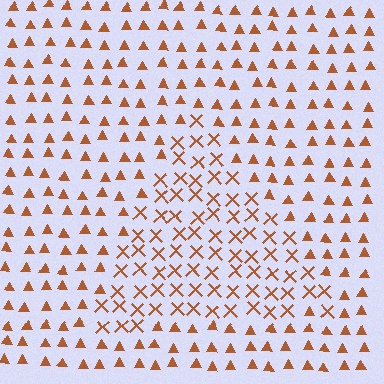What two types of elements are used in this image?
The image uses X marks inside the triangle region and triangles outside it.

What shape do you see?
I see a triangle.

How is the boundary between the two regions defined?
The boundary is defined by a change in element shape: X marks inside vs. triangles outside. All elements share the same color and spacing.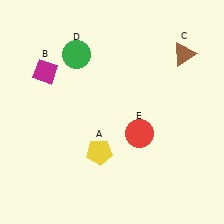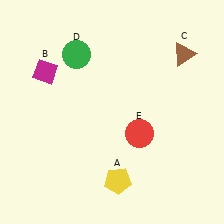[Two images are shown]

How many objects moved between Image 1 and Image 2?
1 object moved between the two images.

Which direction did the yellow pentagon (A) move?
The yellow pentagon (A) moved down.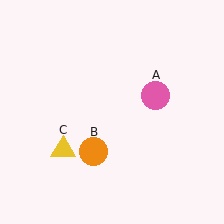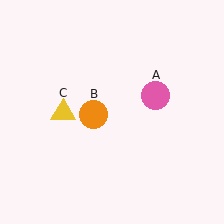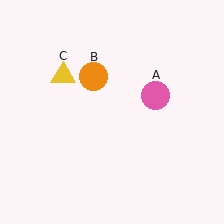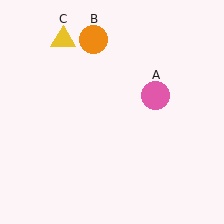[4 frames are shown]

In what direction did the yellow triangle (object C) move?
The yellow triangle (object C) moved up.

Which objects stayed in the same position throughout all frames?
Pink circle (object A) remained stationary.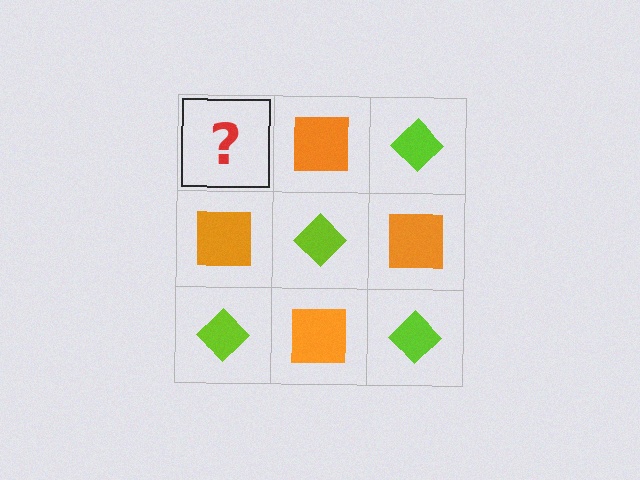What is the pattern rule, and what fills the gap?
The rule is that it alternates lime diamond and orange square in a checkerboard pattern. The gap should be filled with a lime diamond.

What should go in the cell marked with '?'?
The missing cell should contain a lime diamond.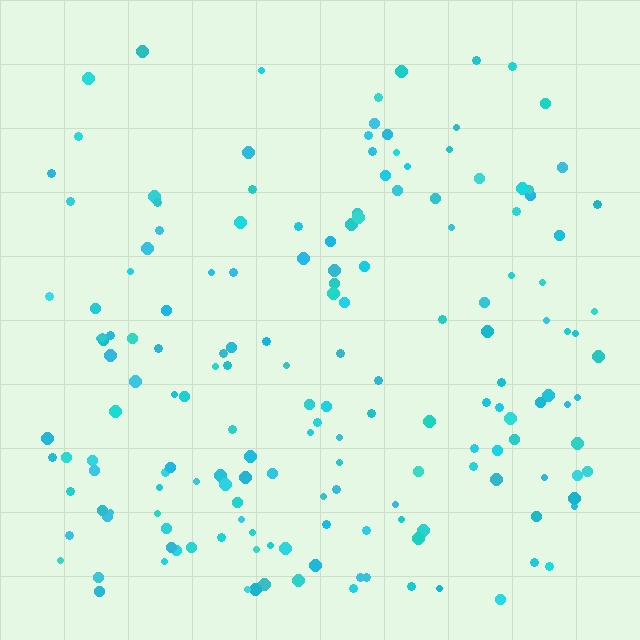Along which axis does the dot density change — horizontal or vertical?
Vertical.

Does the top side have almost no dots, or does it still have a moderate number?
Still a moderate number, just noticeably fewer than the bottom.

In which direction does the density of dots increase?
From top to bottom, with the bottom side densest.